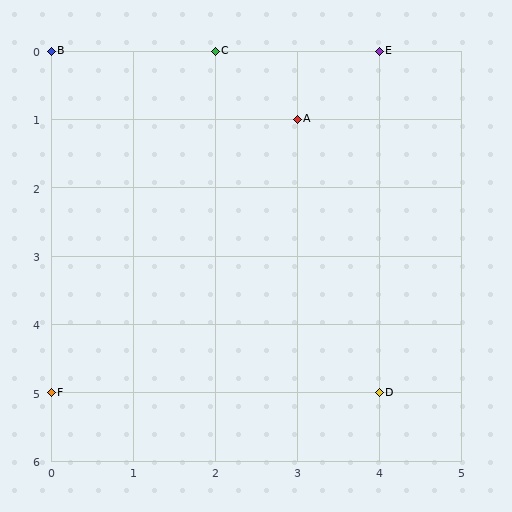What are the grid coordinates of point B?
Point B is at grid coordinates (0, 0).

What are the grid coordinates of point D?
Point D is at grid coordinates (4, 5).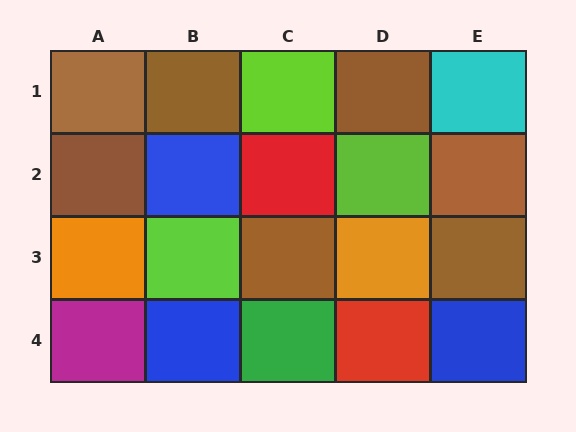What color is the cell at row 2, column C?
Red.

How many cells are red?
2 cells are red.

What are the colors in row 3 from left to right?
Orange, lime, brown, orange, brown.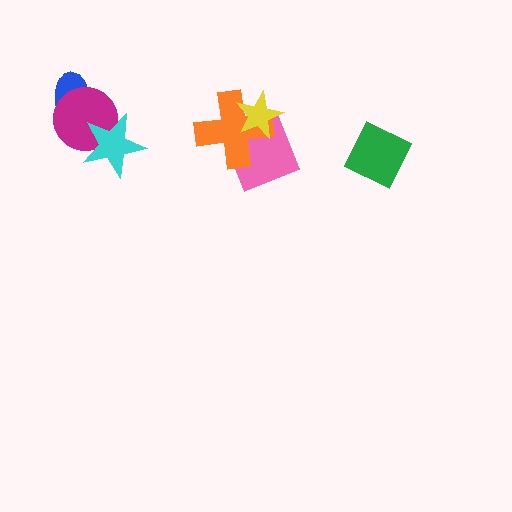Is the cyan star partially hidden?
No, no other shape covers it.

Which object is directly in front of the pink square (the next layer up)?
The orange cross is directly in front of the pink square.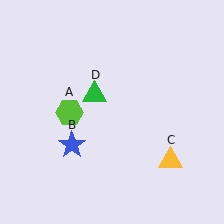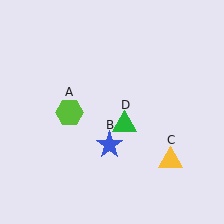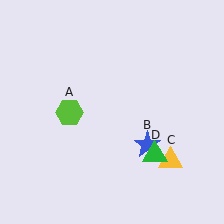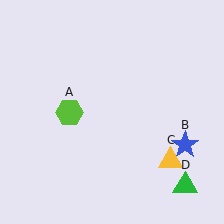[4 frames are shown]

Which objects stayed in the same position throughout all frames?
Lime hexagon (object A) and yellow triangle (object C) remained stationary.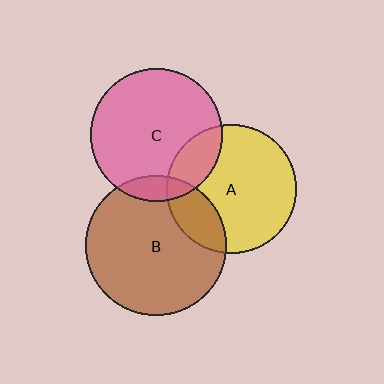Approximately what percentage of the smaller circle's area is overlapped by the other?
Approximately 20%.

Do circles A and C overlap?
Yes.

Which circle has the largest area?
Circle B (brown).